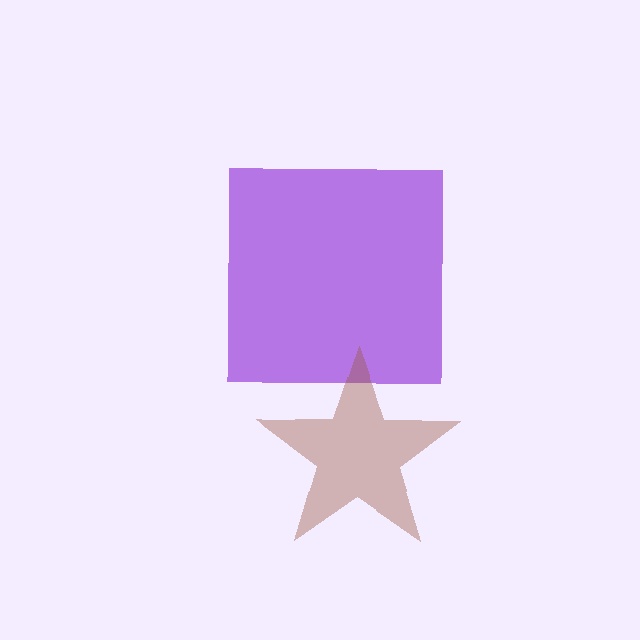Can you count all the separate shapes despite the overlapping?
Yes, there are 2 separate shapes.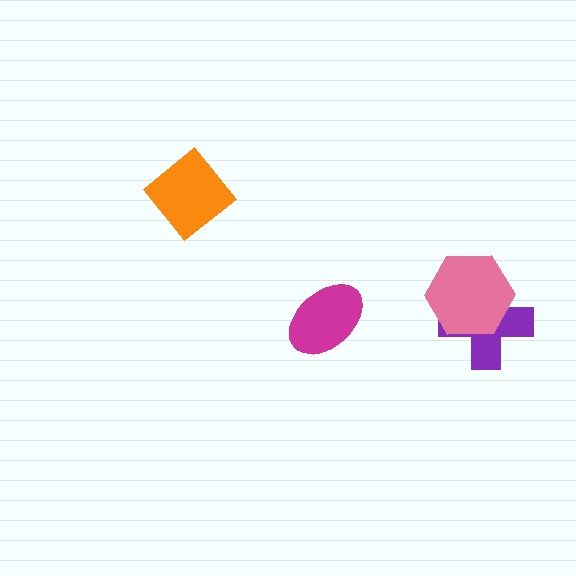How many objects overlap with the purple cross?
1 object overlaps with the purple cross.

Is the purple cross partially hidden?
Yes, it is partially covered by another shape.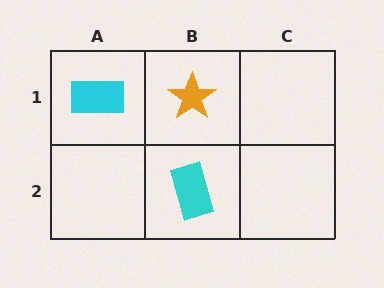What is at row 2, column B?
A cyan rectangle.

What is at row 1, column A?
A cyan rectangle.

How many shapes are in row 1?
2 shapes.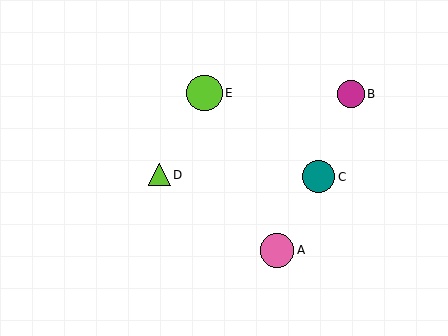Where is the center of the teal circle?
The center of the teal circle is at (319, 177).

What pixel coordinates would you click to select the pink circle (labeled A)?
Click at (277, 250) to select the pink circle A.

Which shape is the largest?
The lime circle (labeled E) is the largest.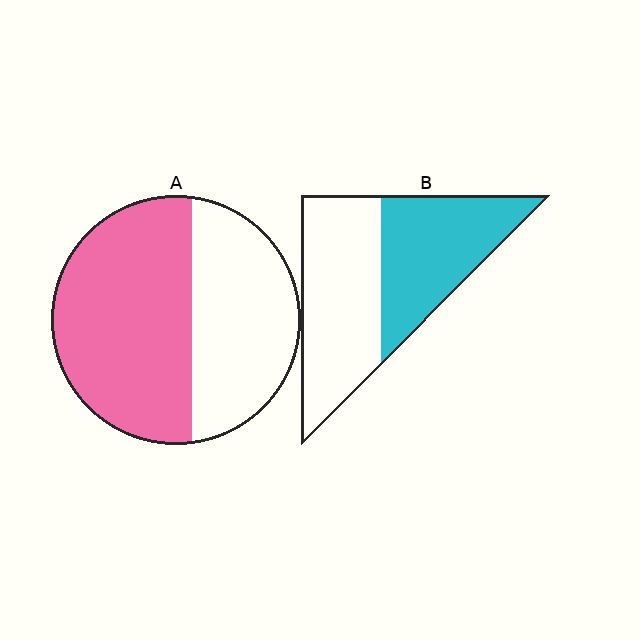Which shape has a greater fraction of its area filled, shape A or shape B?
Shape A.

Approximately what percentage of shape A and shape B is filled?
A is approximately 60% and B is approximately 45%.